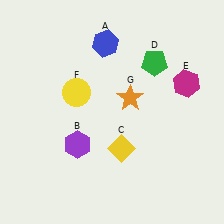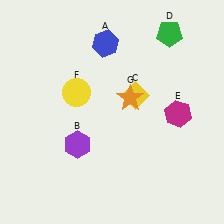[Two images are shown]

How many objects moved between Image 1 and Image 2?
3 objects moved between the two images.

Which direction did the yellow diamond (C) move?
The yellow diamond (C) moved up.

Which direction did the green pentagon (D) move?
The green pentagon (D) moved up.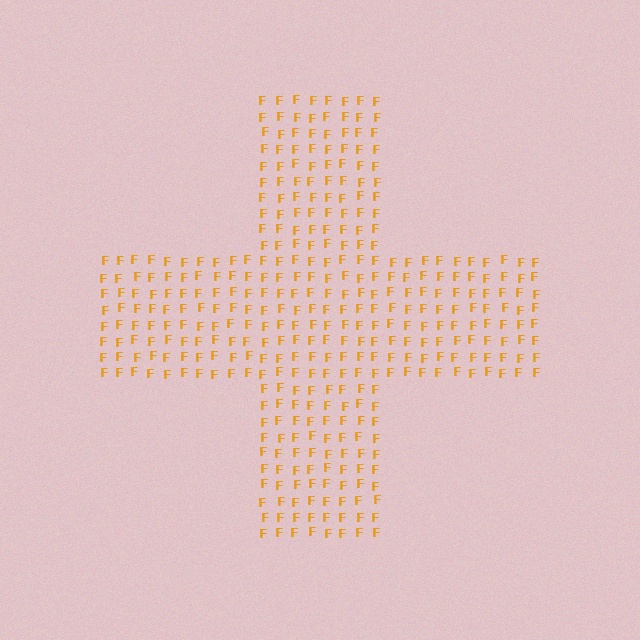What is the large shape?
The large shape is a cross.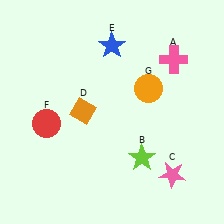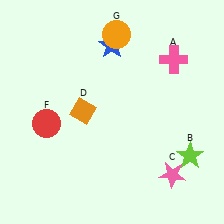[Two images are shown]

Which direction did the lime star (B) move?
The lime star (B) moved right.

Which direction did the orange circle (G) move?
The orange circle (G) moved up.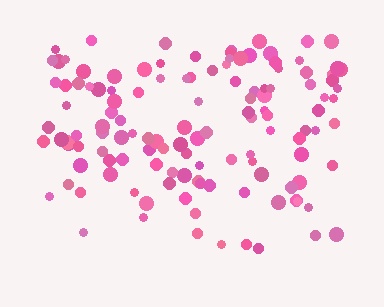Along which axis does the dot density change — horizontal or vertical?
Vertical.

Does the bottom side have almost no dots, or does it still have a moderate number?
Still a moderate number, just noticeably fewer than the top.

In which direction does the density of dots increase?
From bottom to top, with the top side densest.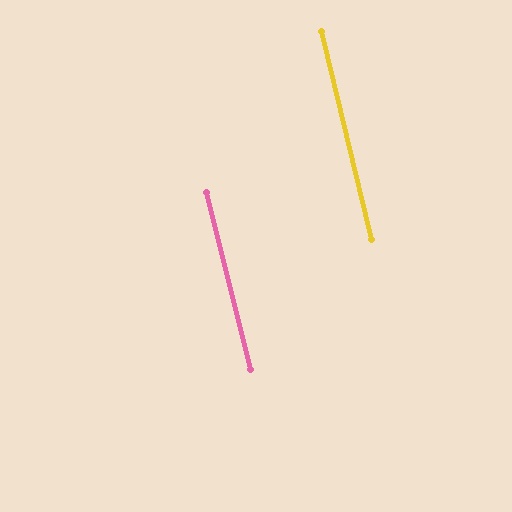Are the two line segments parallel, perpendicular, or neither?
Parallel — their directions differ by only 0.3°.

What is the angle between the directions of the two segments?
Approximately 0 degrees.